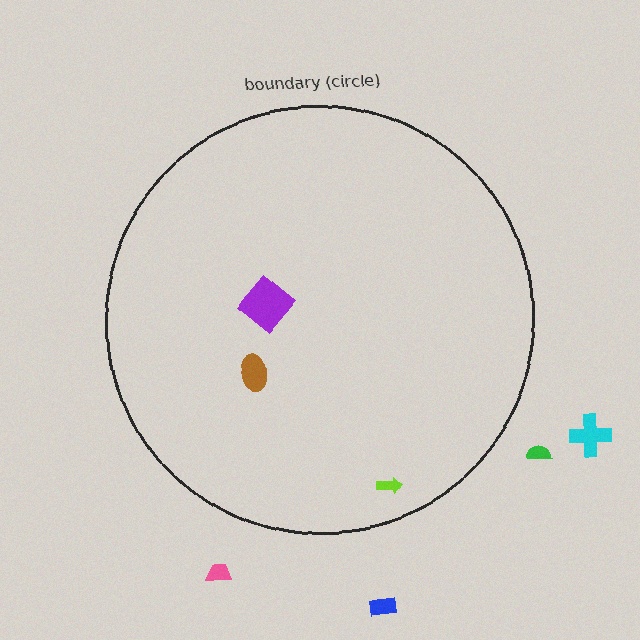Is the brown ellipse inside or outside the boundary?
Inside.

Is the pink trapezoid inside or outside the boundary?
Outside.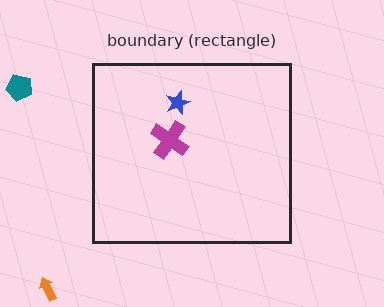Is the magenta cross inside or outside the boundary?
Inside.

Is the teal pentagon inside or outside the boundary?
Outside.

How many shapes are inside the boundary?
2 inside, 2 outside.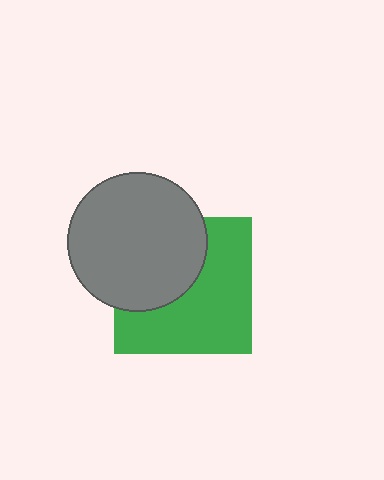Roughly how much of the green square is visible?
About half of it is visible (roughly 59%).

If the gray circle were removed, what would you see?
You would see the complete green square.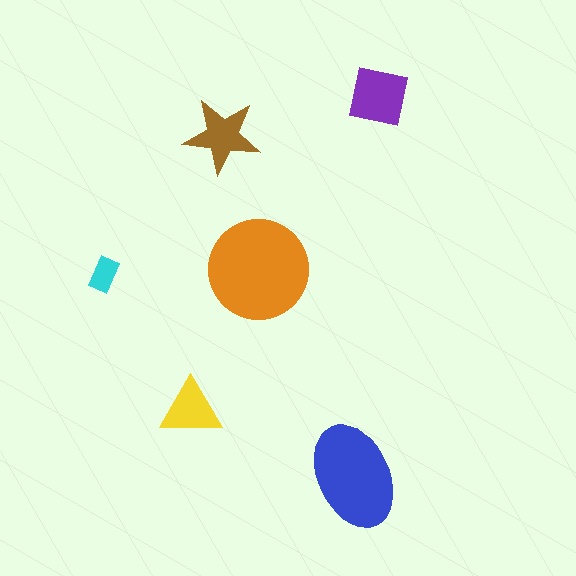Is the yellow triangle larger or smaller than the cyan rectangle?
Larger.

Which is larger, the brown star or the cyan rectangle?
The brown star.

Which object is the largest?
The orange circle.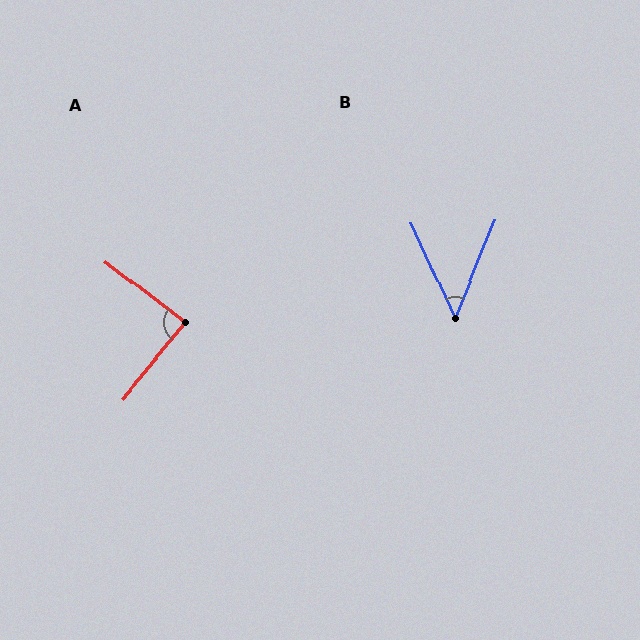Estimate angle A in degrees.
Approximately 88 degrees.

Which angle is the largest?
A, at approximately 88 degrees.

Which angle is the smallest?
B, at approximately 47 degrees.